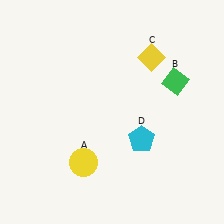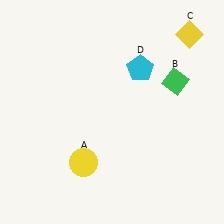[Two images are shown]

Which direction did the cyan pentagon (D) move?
The cyan pentagon (D) moved up.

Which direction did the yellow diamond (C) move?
The yellow diamond (C) moved right.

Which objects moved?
The objects that moved are: the yellow diamond (C), the cyan pentagon (D).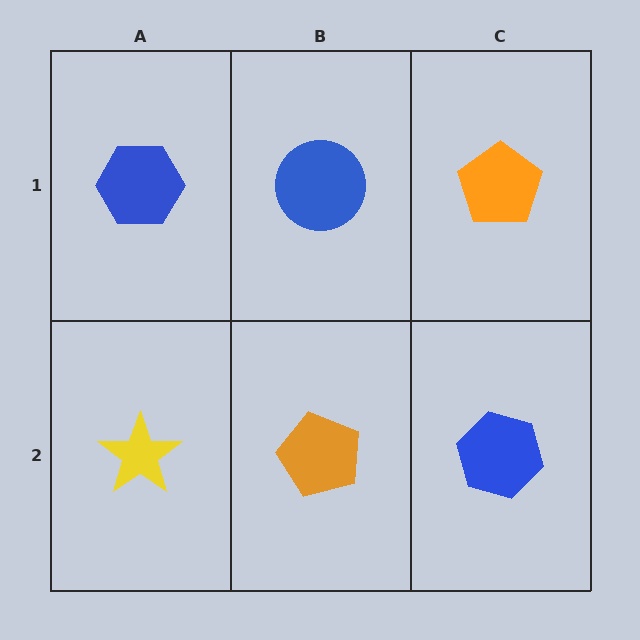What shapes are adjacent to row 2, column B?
A blue circle (row 1, column B), a yellow star (row 2, column A), a blue hexagon (row 2, column C).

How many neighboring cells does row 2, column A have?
2.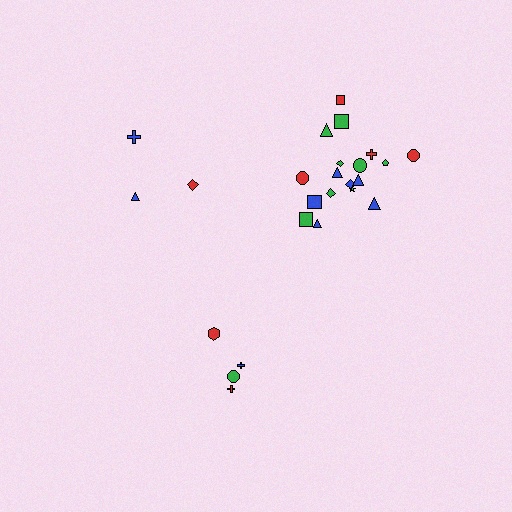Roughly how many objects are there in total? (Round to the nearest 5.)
Roughly 25 objects in total.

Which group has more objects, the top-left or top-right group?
The top-right group.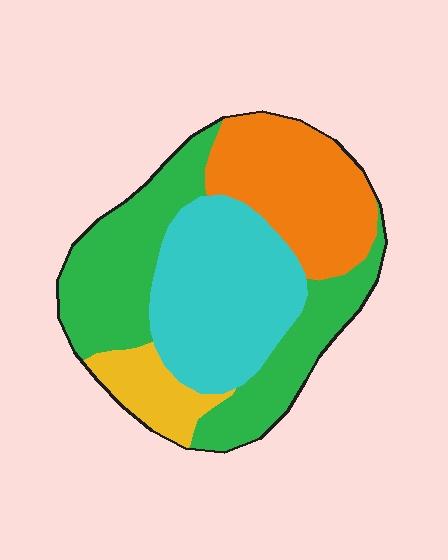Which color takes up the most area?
Green, at roughly 35%.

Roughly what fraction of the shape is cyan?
Cyan covers around 30% of the shape.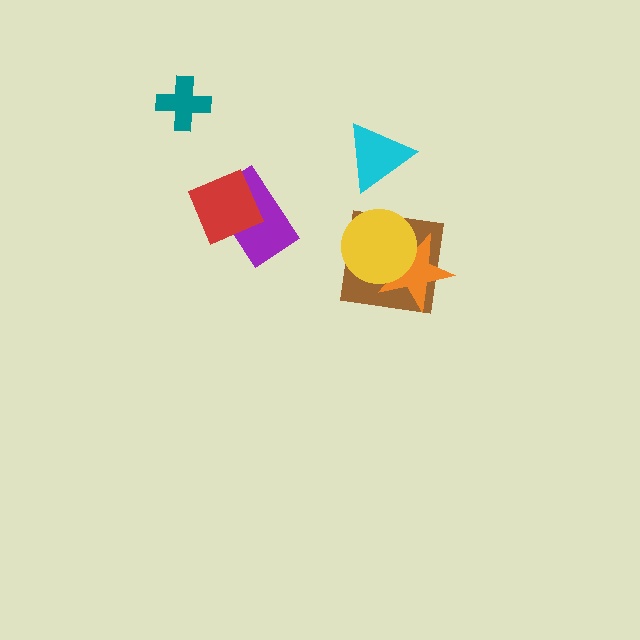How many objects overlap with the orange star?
2 objects overlap with the orange star.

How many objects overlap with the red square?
1 object overlaps with the red square.